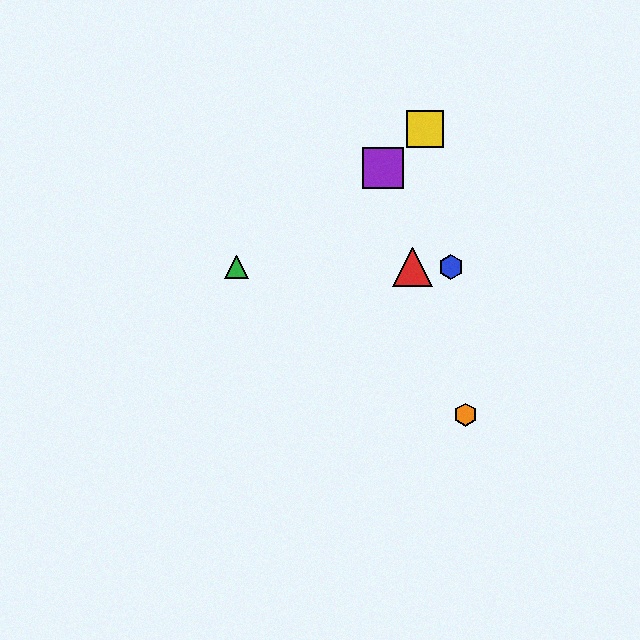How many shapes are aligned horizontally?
3 shapes (the red triangle, the blue hexagon, the green triangle) are aligned horizontally.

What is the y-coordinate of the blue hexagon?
The blue hexagon is at y≈267.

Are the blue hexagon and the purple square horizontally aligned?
No, the blue hexagon is at y≈267 and the purple square is at y≈168.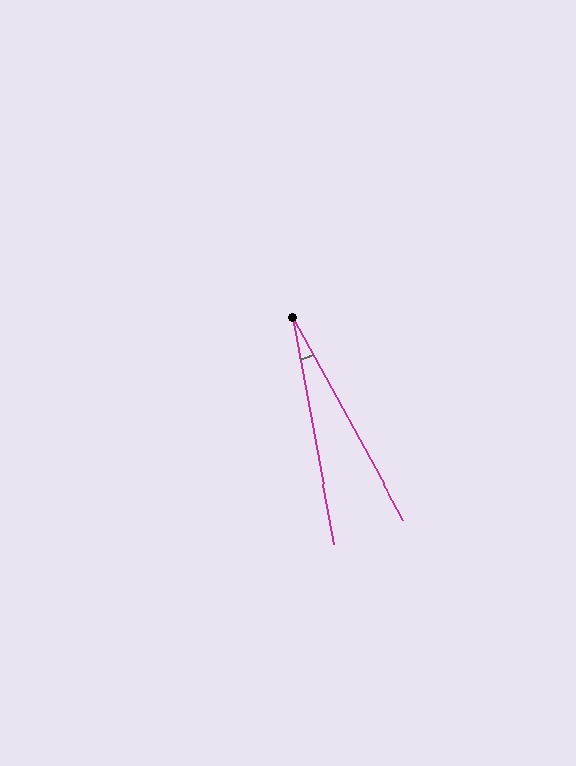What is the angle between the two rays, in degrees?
Approximately 18 degrees.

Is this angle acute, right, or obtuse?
It is acute.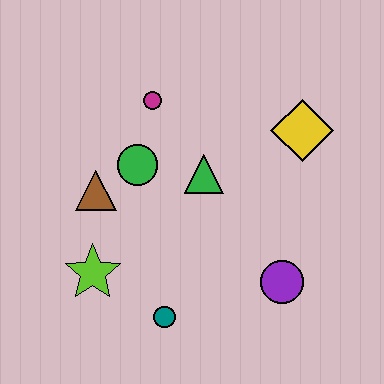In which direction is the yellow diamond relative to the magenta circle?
The yellow diamond is to the right of the magenta circle.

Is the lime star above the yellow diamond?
No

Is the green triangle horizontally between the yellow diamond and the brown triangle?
Yes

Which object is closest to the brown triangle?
The green circle is closest to the brown triangle.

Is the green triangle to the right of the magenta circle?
Yes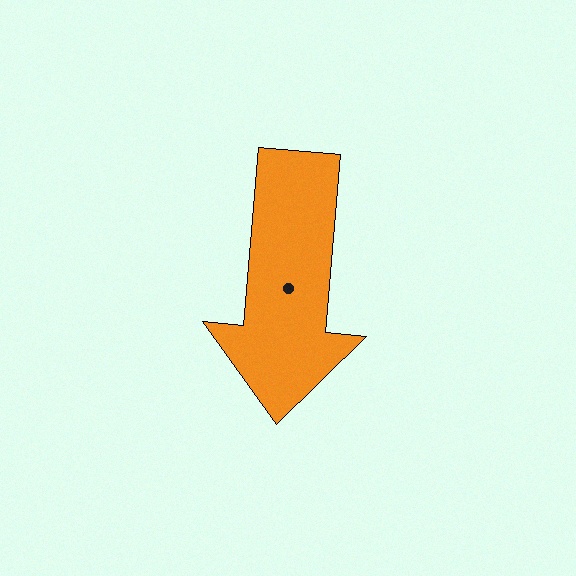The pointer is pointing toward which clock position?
Roughly 6 o'clock.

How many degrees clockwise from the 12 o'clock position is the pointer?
Approximately 185 degrees.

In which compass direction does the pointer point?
South.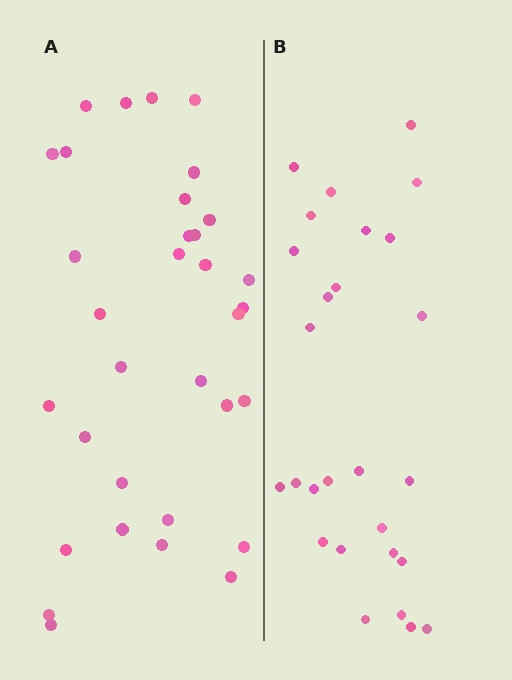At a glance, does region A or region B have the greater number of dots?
Region A (the left region) has more dots.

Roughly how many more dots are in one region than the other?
Region A has about 6 more dots than region B.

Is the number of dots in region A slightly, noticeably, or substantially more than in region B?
Region A has only slightly more — the two regions are fairly close. The ratio is roughly 1.2 to 1.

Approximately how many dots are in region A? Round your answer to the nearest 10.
About 30 dots. (The exact count is 33, which rounds to 30.)